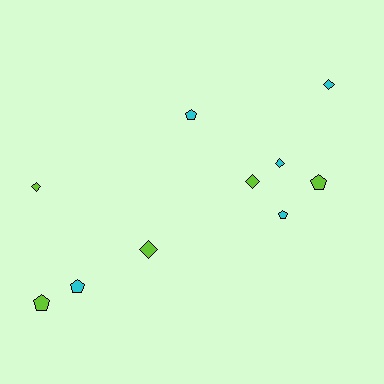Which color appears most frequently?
Cyan, with 5 objects.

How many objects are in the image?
There are 10 objects.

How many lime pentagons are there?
There are 2 lime pentagons.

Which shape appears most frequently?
Diamond, with 5 objects.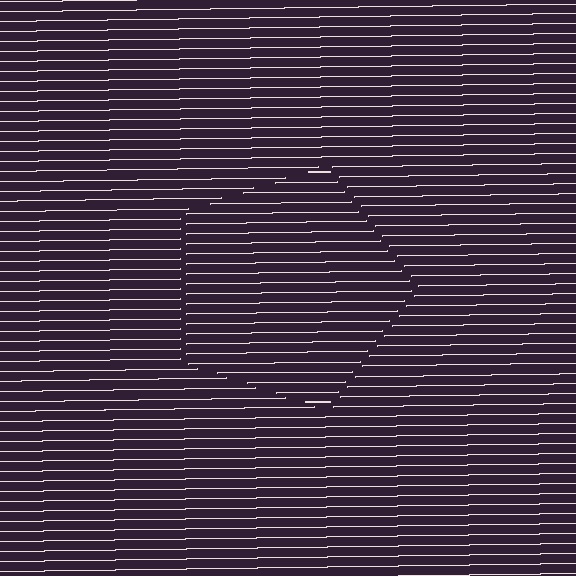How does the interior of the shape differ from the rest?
The interior of the shape contains the same grating, shifted by half a period — the contour is defined by the phase discontinuity where line-ends from the inner and outer gratings abut.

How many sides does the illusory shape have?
5 sides — the line-ends trace a pentagon.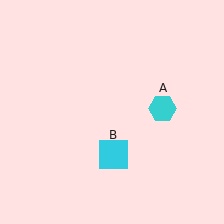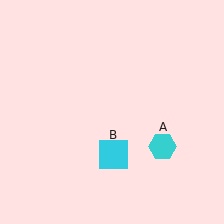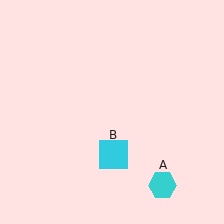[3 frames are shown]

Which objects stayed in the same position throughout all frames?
Cyan square (object B) remained stationary.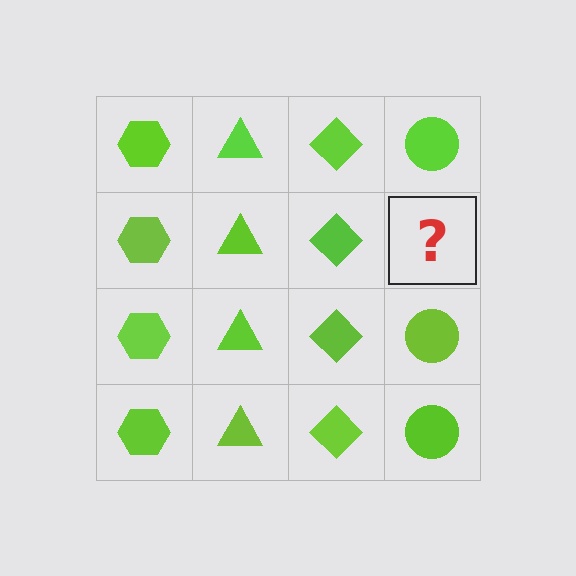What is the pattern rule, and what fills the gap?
The rule is that each column has a consistent shape. The gap should be filled with a lime circle.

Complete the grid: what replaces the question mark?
The question mark should be replaced with a lime circle.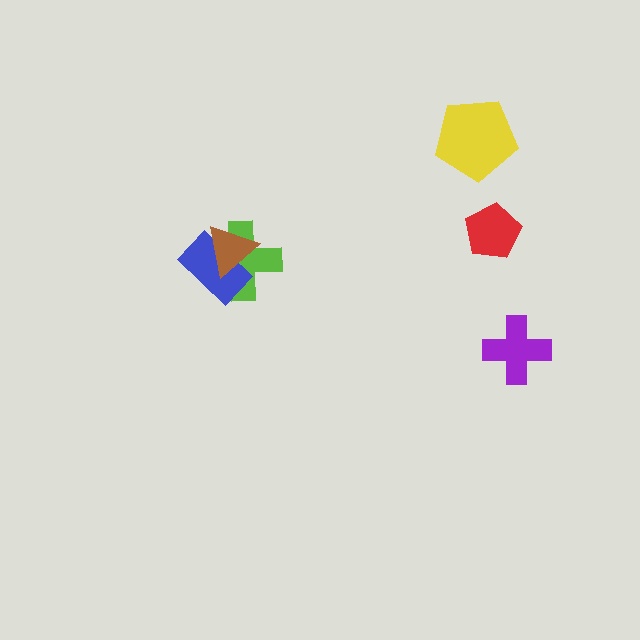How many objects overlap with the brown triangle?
2 objects overlap with the brown triangle.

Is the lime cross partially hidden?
Yes, it is partially covered by another shape.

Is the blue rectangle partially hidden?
Yes, it is partially covered by another shape.